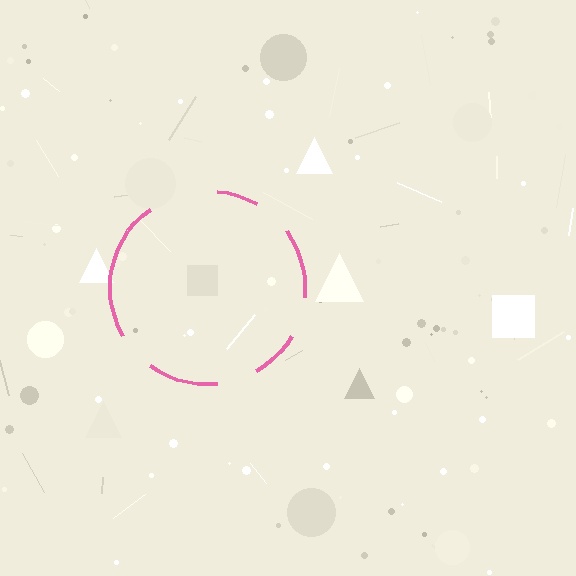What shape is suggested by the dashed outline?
The dashed outline suggests a circle.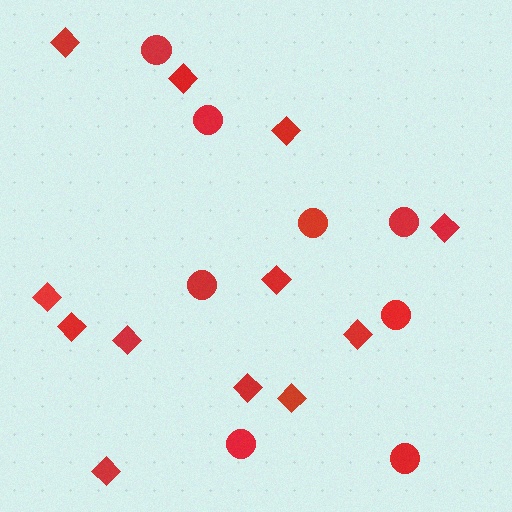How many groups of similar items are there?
There are 2 groups: one group of circles (8) and one group of diamonds (12).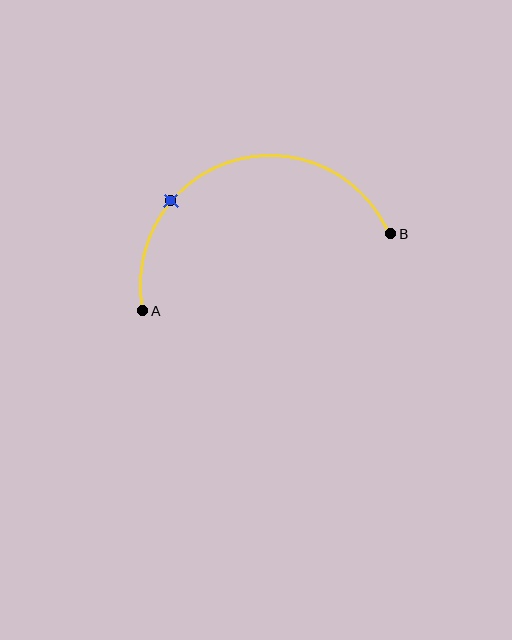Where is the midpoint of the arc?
The arc midpoint is the point on the curve farthest from the straight line joining A and B. It sits above that line.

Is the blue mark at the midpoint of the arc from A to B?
No. The blue mark lies on the arc but is closer to endpoint A. The arc midpoint would be at the point on the curve equidistant along the arc from both A and B.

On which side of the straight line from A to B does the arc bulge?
The arc bulges above the straight line connecting A and B.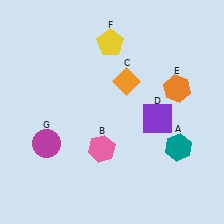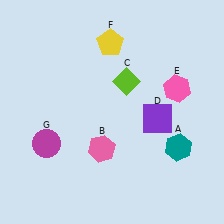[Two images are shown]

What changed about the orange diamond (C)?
In Image 1, C is orange. In Image 2, it changed to lime.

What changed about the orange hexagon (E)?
In Image 1, E is orange. In Image 2, it changed to pink.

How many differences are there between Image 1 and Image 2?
There are 2 differences between the two images.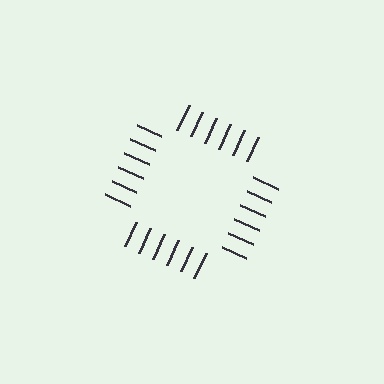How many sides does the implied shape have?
4 sides — the line-ends trace a square.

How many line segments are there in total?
24 — 6 along each of the 4 edges.